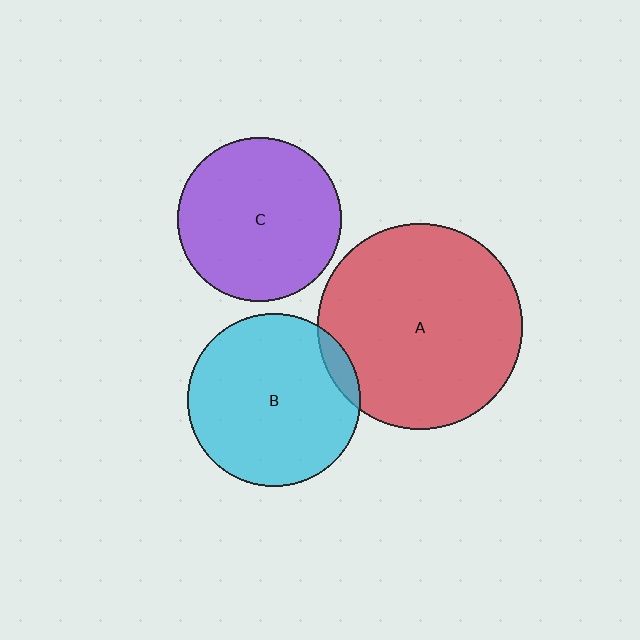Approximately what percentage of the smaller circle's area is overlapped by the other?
Approximately 5%.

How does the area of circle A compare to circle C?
Approximately 1.6 times.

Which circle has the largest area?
Circle A (red).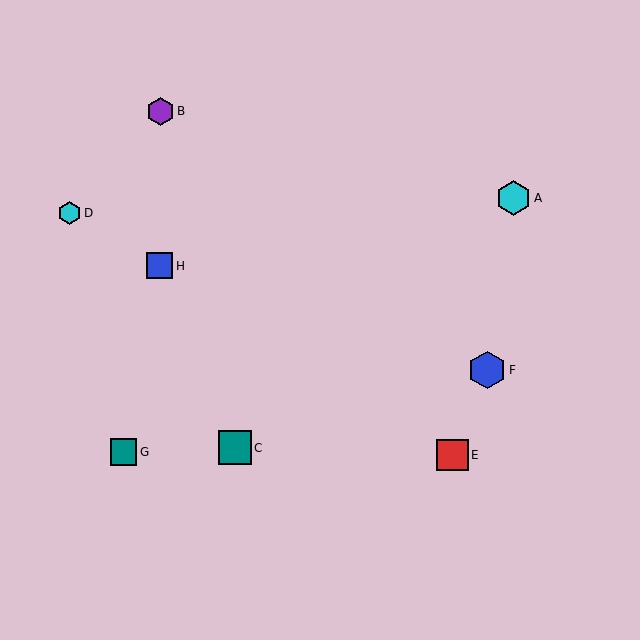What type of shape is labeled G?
Shape G is a teal square.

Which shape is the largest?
The blue hexagon (labeled F) is the largest.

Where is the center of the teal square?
The center of the teal square is at (123, 452).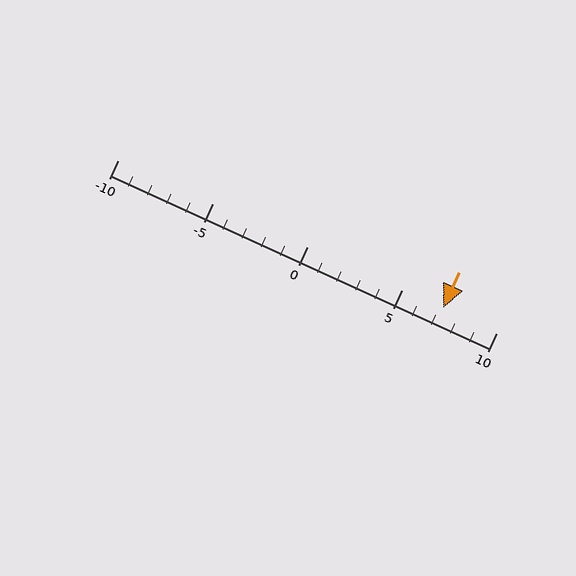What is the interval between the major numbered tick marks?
The major tick marks are spaced 5 units apart.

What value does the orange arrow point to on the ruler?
The orange arrow points to approximately 7.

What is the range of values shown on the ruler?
The ruler shows values from -10 to 10.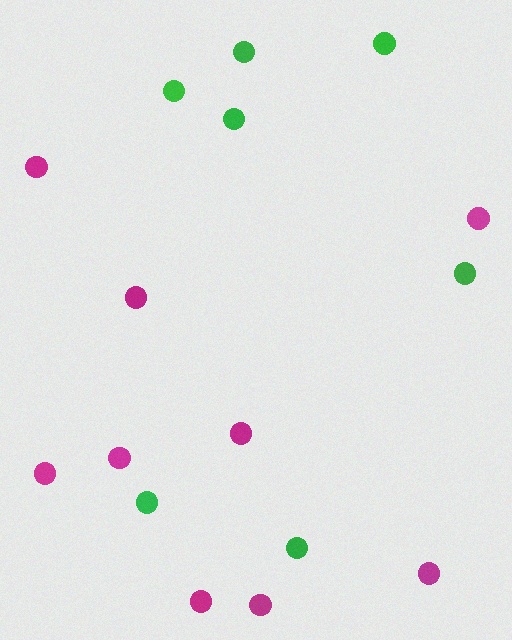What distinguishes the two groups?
There are 2 groups: one group of green circles (7) and one group of magenta circles (9).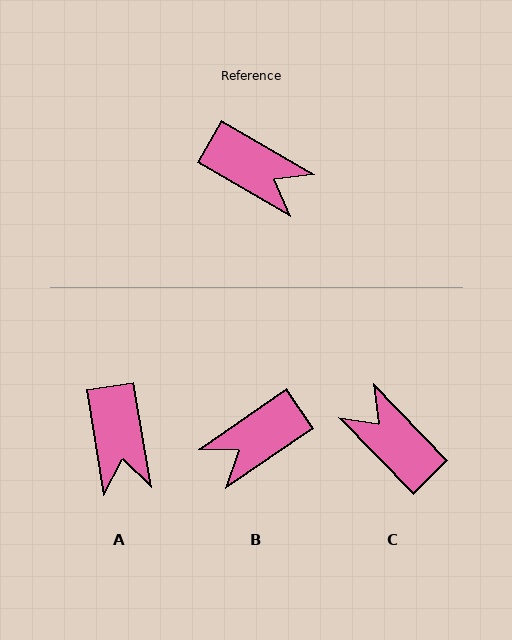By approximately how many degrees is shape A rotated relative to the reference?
Approximately 50 degrees clockwise.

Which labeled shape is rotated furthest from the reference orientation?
C, about 164 degrees away.